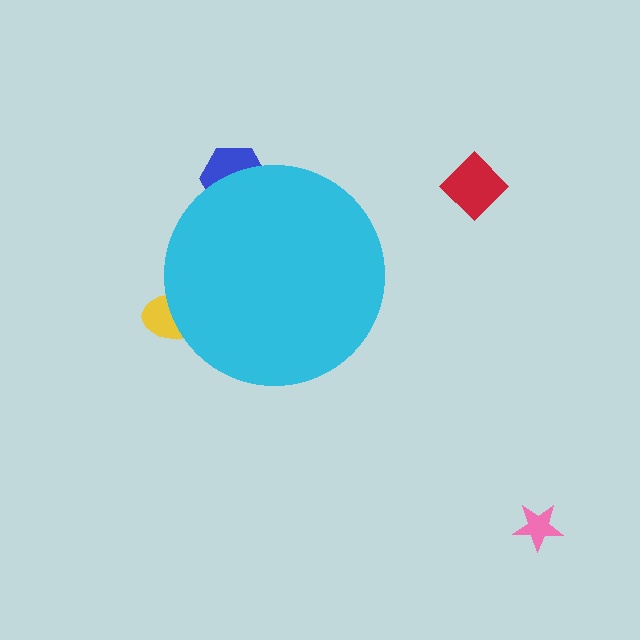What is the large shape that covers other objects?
A cyan circle.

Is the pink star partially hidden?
No, the pink star is fully visible.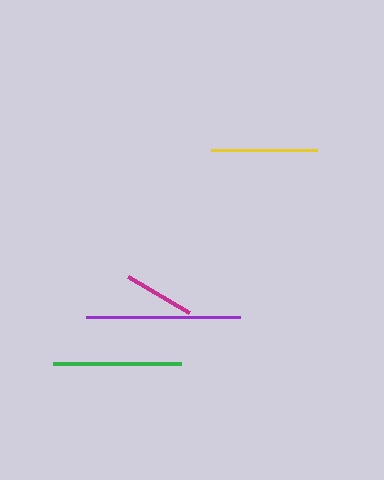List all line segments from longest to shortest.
From longest to shortest: purple, green, yellow, magenta.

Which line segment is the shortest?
The magenta line is the shortest at approximately 71 pixels.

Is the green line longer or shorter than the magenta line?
The green line is longer than the magenta line.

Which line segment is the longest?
The purple line is the longest at approximately 154 pixels.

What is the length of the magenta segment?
The magenta segment is approximately 71 pixels long.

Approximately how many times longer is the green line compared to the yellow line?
The green line is approximately 1.2 times the length of the yellow line.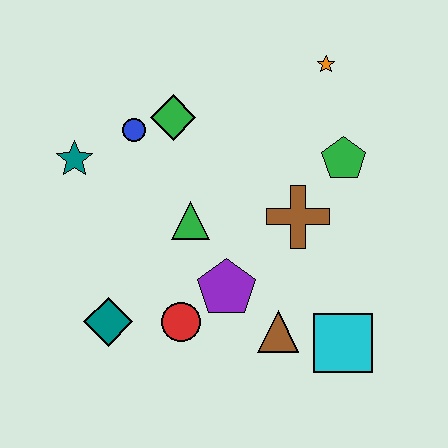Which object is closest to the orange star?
The green pentagon is closest to the orange star.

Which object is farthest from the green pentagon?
The teal diamond is farthest from the green pentagon.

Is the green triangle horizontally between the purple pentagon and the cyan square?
No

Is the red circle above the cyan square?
Yes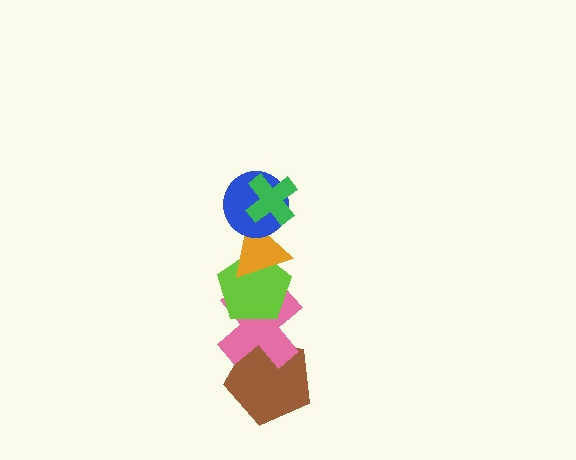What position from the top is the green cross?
The green cross is 1st from the top.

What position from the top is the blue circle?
The blue circle is 2nd from the top.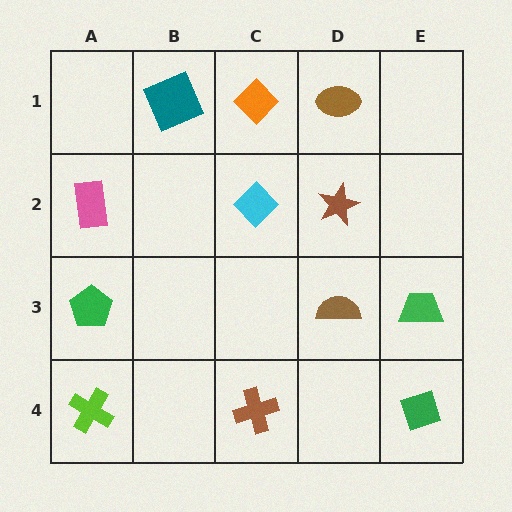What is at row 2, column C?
A cyan diamond.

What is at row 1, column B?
A teal square.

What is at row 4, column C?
A brown cross.